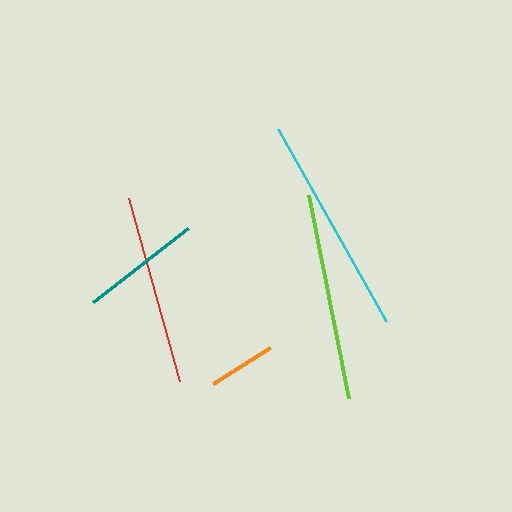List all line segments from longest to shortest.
From longest to shortest: cyan, lime, red, teal, orange.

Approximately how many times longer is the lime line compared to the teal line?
The lime line is approximately 1.7 times the length of the teal line.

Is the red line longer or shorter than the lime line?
The lime line is longer than the red line.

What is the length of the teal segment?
The teal segment is approximately 121 pixels long.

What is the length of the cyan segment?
The cyan segment is approximately 220 pixels long.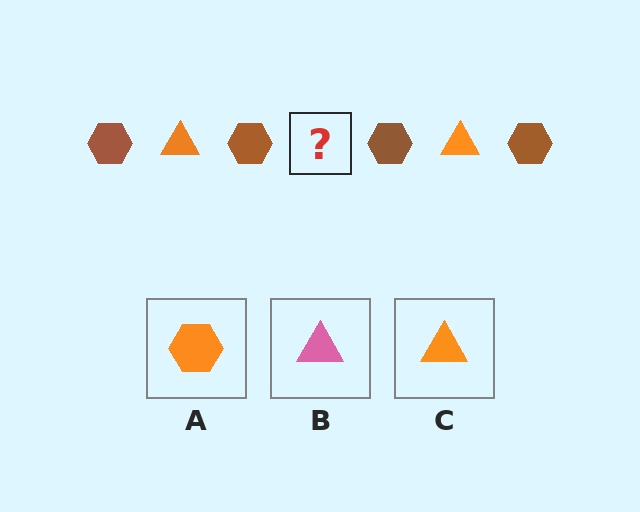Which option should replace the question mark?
Option C.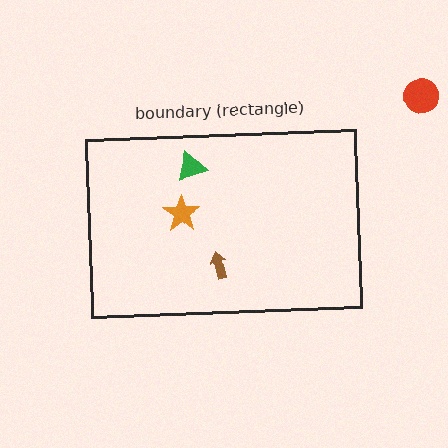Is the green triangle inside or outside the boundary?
Inside.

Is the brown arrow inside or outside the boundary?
Inside.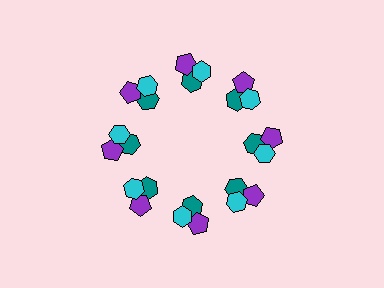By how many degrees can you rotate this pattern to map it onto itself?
The pattern maps onto itself every 45 degrees of rotation.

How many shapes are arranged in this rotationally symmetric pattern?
There are 24 shapes, arranged in 8 groups of 3.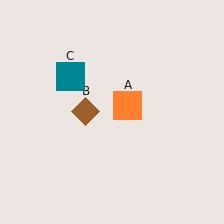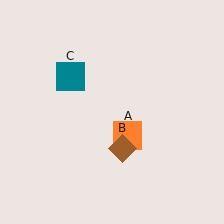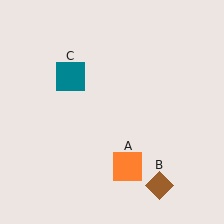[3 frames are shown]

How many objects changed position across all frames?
2 objects changed position: orange square (object A), brown diamond (object B).